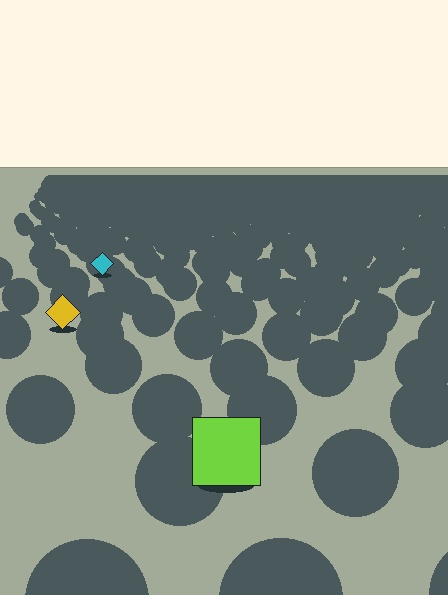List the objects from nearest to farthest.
From nearest to farthest: the lime square, the yellow diamond, the cyan diamond.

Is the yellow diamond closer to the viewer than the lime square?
No. The lime square is closer — you can tell from the texture gradient: the ground texture is coarser near it.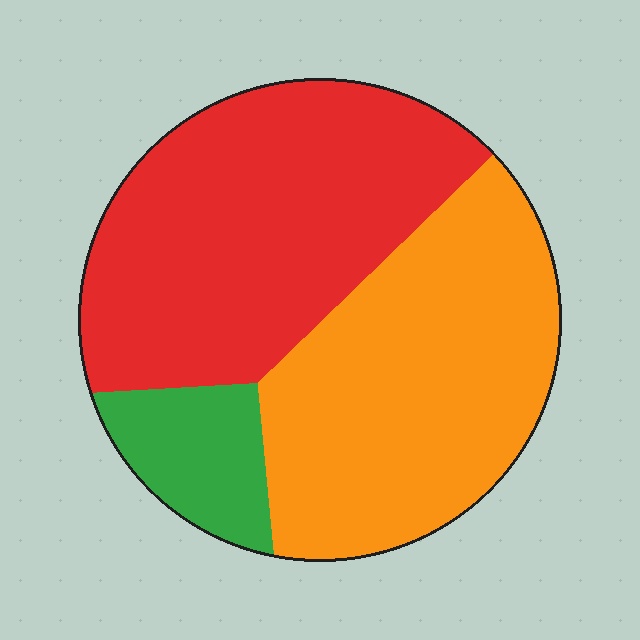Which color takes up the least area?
Green, at roughly 10%.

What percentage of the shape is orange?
Orange covers around 45% of the shape.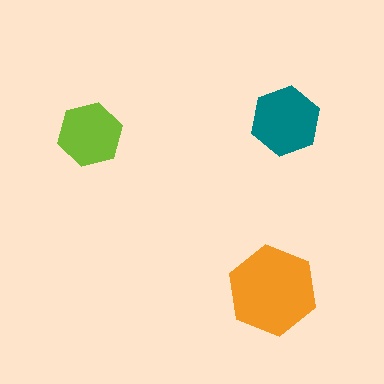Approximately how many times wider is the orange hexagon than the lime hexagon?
About 1.5 times wider.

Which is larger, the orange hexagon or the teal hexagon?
The orange one.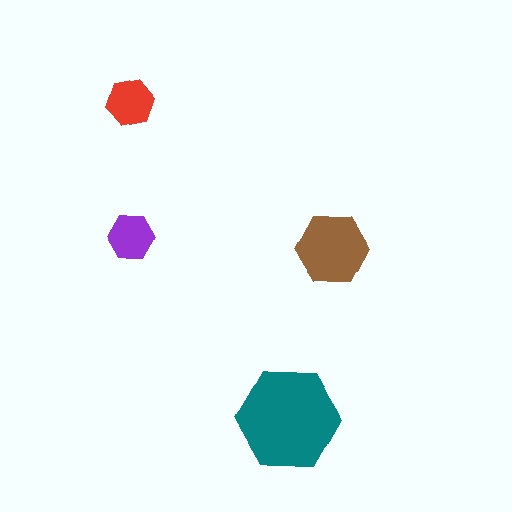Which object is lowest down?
The teal hexagon is bottommost.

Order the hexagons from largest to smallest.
the teal one, the brown one, the red one, the purple one.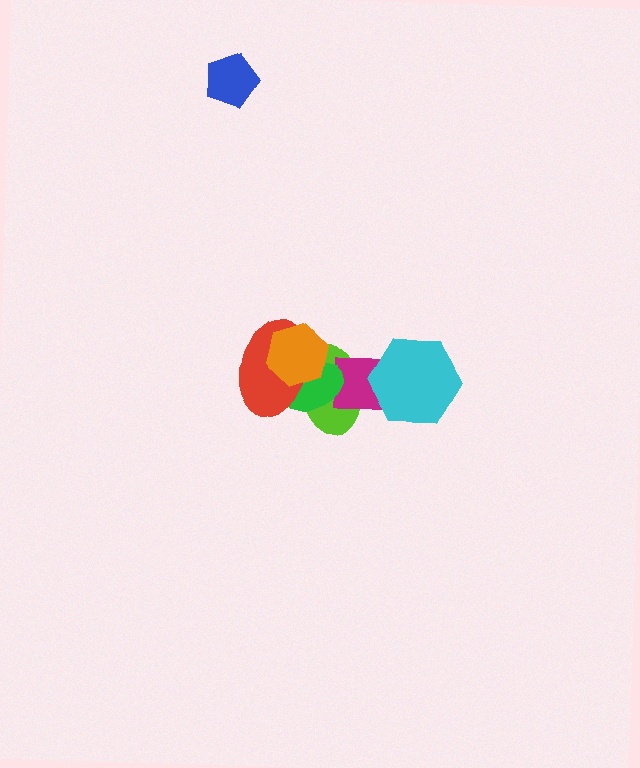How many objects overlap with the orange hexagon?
3 objects overlap with the orange hexagon.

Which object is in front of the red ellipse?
The orange hexagon is in front of the red ellipse.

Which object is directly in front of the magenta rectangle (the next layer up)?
The green ellipse is directly in front of the magenta rectangle.